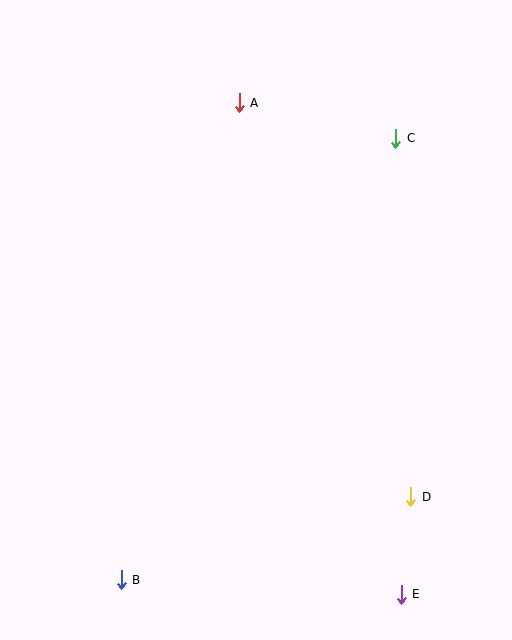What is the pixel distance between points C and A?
The distance between C and A is 160 pixels.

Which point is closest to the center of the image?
Point A at (239, 103) is closest to the center.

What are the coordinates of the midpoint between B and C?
The midpoint between B and C is at (258, 359).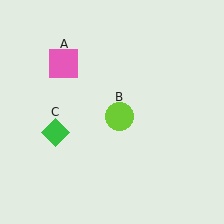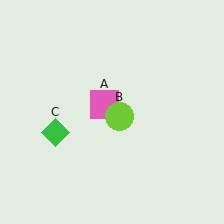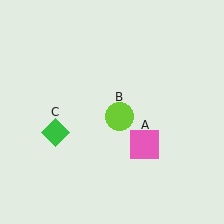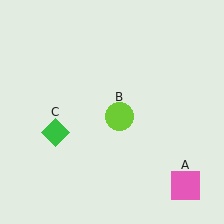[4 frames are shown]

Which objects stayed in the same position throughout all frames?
Lime circle (object B) and green diamond (object C) remained stationary.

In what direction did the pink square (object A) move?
The pink square (object A) moved down and to the right.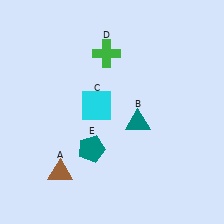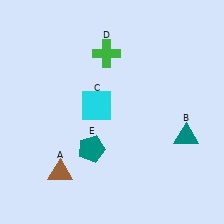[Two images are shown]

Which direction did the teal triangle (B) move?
The teal triangle (B) moved right.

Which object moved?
The teal triangle (B) moved right.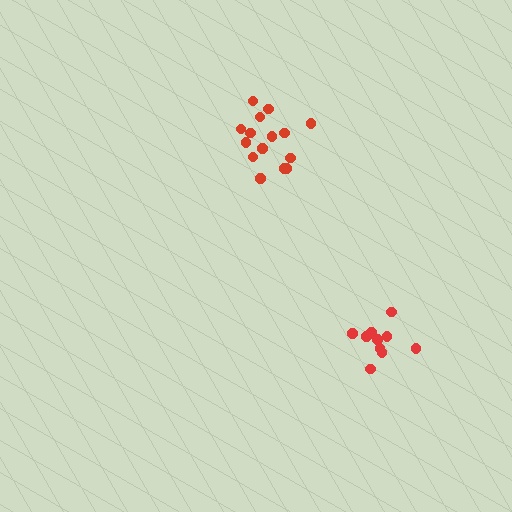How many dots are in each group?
Group 1: 10 dots, Group 2: 15 dots (25 total).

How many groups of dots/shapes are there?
There are 2 groups.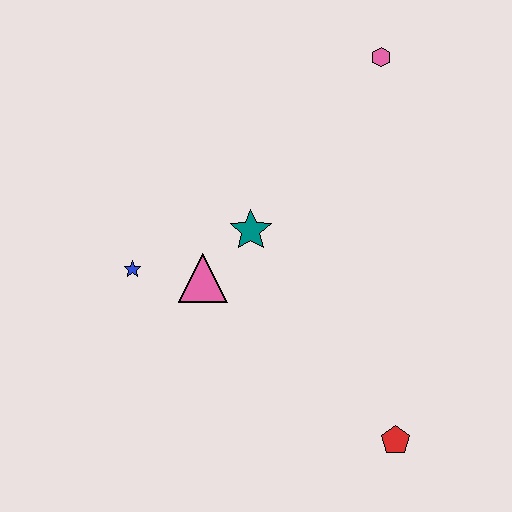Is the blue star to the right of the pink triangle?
No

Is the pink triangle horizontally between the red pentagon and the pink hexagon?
No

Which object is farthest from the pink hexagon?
The red pentagon is farthest from the pink hexagon.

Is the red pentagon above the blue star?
No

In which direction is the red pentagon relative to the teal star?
The red pentagon is below the teal star.